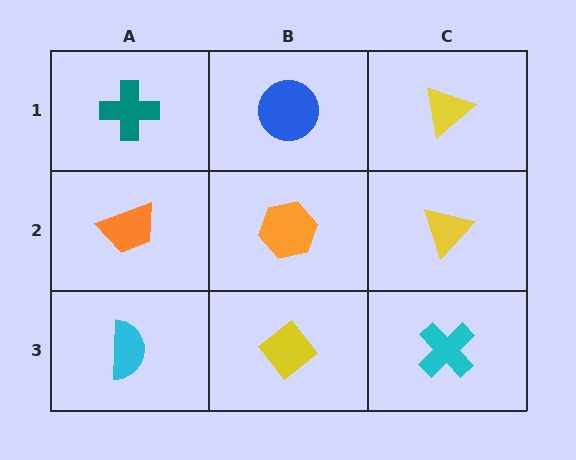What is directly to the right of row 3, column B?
A cyan cross.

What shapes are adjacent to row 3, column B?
An orange hexagon (row 2, column B), a cyan semicircle (row 3, column A), a cyan cross (row 3, column C).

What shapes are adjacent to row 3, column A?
An orange trapezoid (row 2, column A), a yellow diamond (row 3, column B).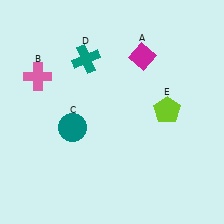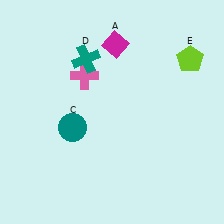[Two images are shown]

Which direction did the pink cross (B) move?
The pink cross (B) moved right.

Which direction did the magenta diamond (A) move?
The magenta diamond (A) moved left.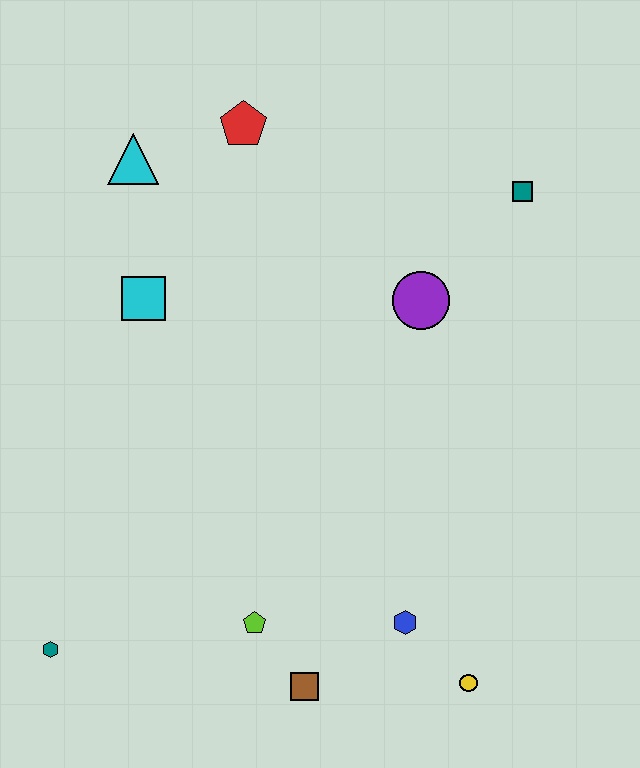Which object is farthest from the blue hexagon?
The cyan triangle is farthest from the blue hexagon.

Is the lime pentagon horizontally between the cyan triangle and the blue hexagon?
Yes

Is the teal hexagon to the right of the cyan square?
No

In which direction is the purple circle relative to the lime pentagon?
The purple circle is above the lime pentagon.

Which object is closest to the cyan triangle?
The red pentagon is closest to the cyan triangle.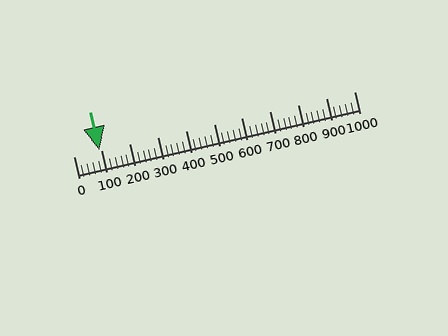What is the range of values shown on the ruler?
The ruler shows values from 0 to 1000.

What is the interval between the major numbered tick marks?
The major tick marks are spaced 100 units apart.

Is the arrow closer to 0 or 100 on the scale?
The arrow is closer to 100.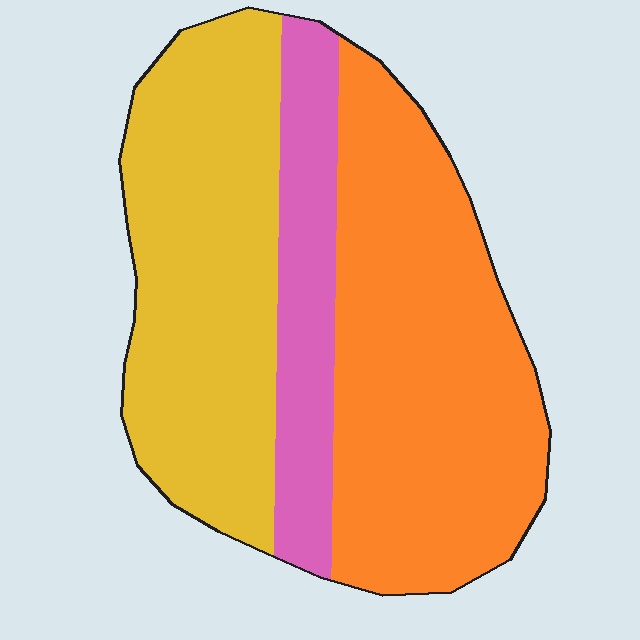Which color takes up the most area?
Orange, at roughly 45%.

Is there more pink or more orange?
Orange.